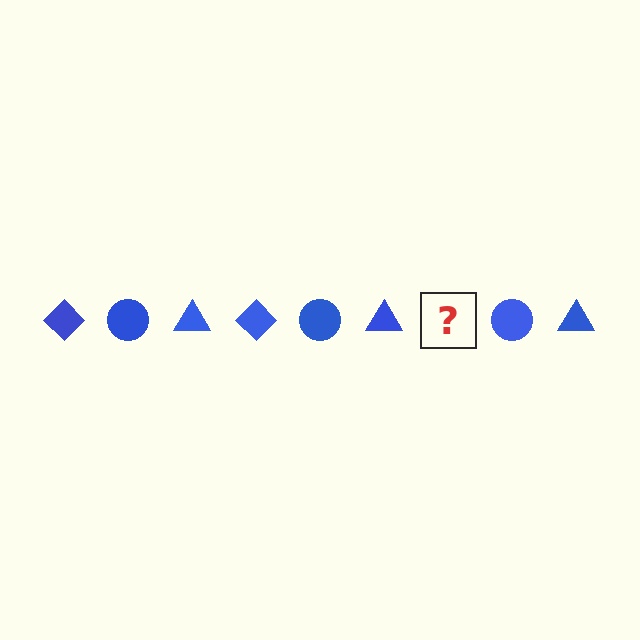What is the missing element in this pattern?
The missing element is a blue diamond.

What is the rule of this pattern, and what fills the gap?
The rule is that the pattern cycles through diamond, circle, triangle shapes in blue. The gap should be filled with a blue diamond.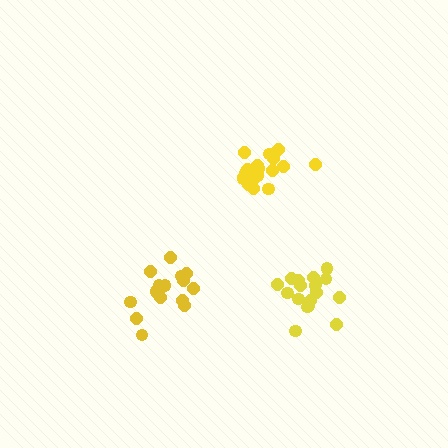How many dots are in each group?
Group 1: 19 dots, Group 2: 17 dots, Group 3: 18 dots (54 total).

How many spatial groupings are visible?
There are 3 spatial groupings.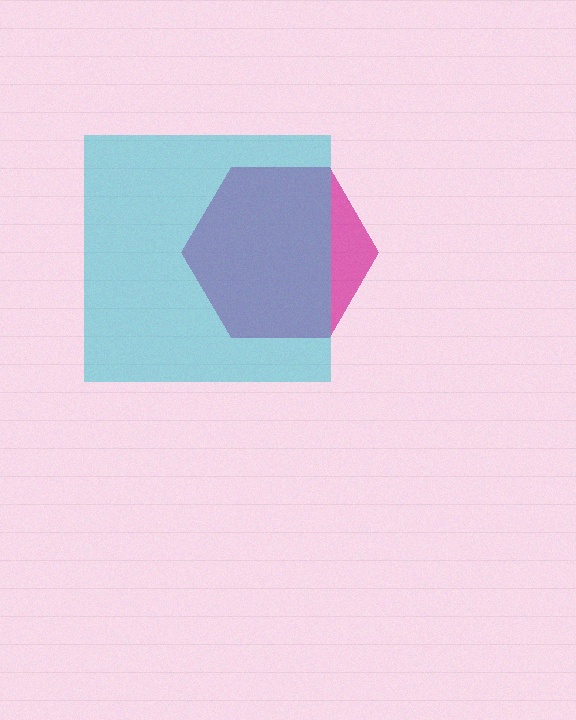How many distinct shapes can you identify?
There are 2 distinct shapes: a magenta hexagon, a cyan square.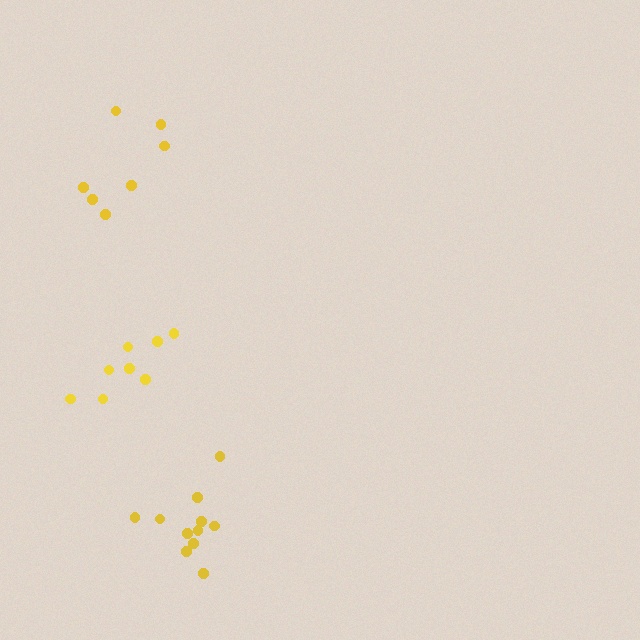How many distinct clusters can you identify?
There are 3 distinct clusters.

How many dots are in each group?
Group 1: 8 dots, Group 2: 7 dots, Group 3: 11 dots (26 total).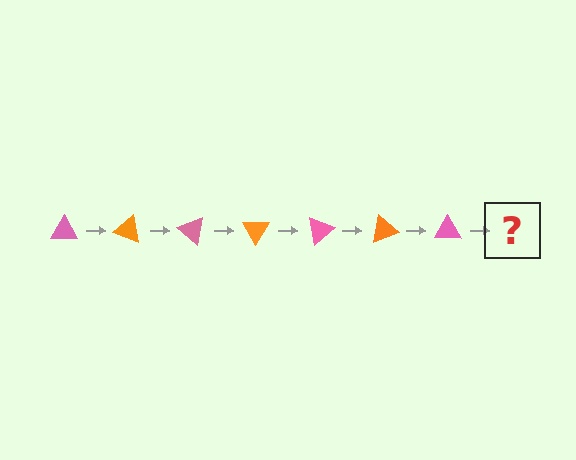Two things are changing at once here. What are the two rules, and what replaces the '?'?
The two rules are that it rotates 20 degrees each step and the color cycles through pink and orange. The '?' should be an orange triangle, rotated 140 degrees from the start.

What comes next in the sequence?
The next element should be an orange triangle, rotated 140 degrees from the start.